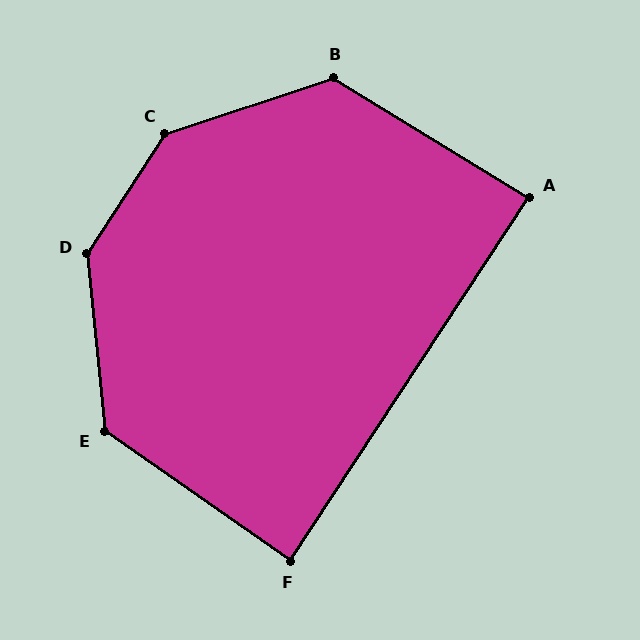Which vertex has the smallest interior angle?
A, at approximately 88 degrees.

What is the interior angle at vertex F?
Approximately 89 degrees (approximately right).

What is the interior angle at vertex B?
Approximately 130 degrees (obtuse).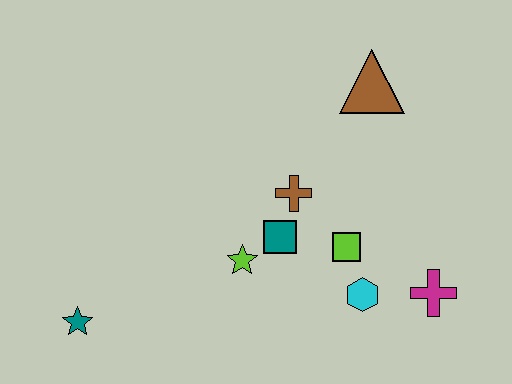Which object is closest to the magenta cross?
The cyan hexagon is closest to the magenta cross.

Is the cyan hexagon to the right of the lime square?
Yes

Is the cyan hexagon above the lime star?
No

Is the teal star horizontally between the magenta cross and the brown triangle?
No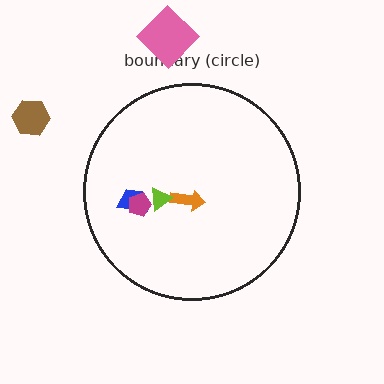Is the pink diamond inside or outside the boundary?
Outside.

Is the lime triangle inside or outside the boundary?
Inside.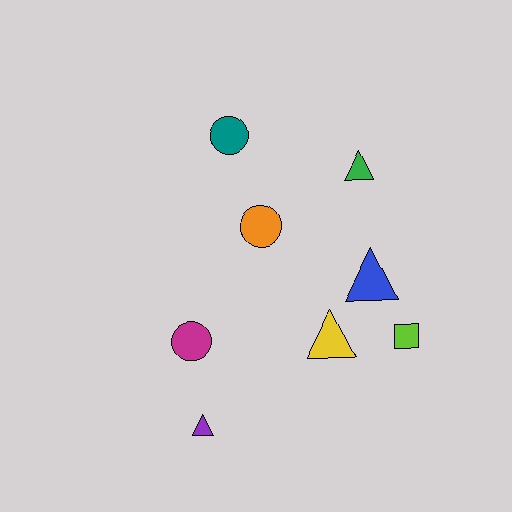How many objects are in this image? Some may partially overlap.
There are 8 objects.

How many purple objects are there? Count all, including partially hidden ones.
There is 1 purple object.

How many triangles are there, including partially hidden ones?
There are 4 triangles.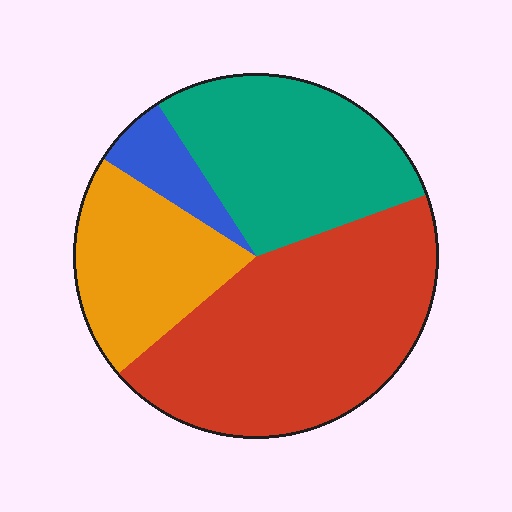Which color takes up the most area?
Red, at roughly 45%.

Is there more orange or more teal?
Teal.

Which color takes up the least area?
Blue, at roughly 5%.